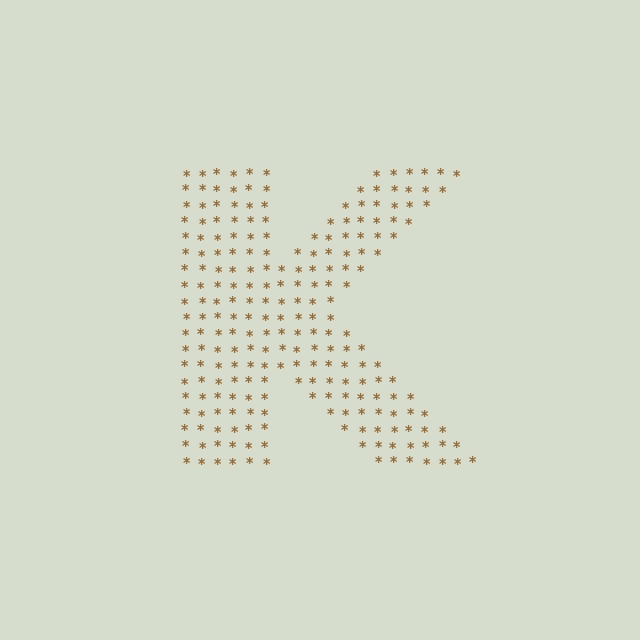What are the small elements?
The small elements are asterisks.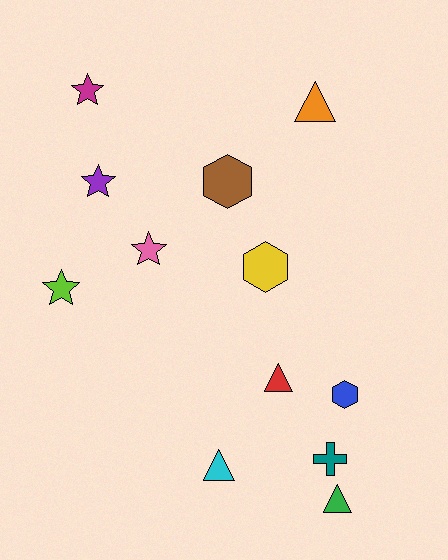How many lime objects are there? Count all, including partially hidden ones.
There is 1 lime object.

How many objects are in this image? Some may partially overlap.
There are 12 objects.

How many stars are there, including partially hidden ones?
There are 4 stars.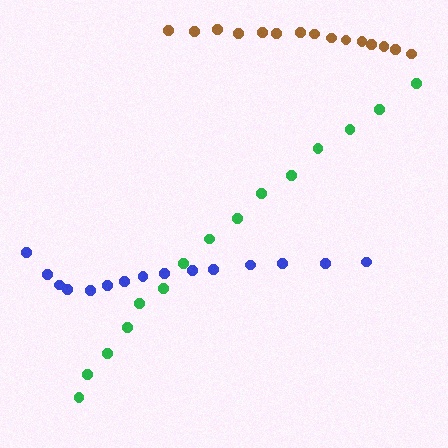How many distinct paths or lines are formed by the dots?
There are 3 distinct paths.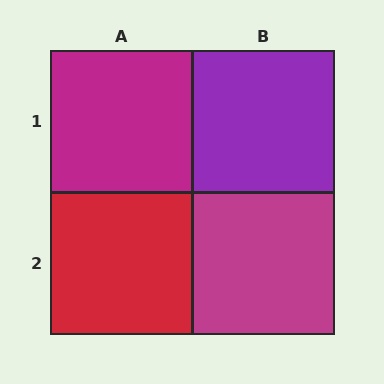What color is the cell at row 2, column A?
Red.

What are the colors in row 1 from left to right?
Magenta, purple.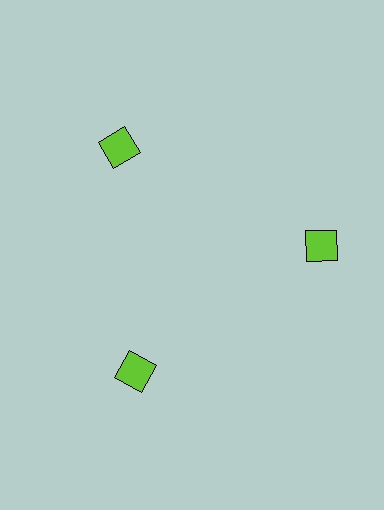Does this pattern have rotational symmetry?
Yes, this pattern has 3-fold rotational symmetry. It looks the same after rotating 120 degrees around the center.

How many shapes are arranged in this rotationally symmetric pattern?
There are 3 shapes, arranged in 3 groups of 1.